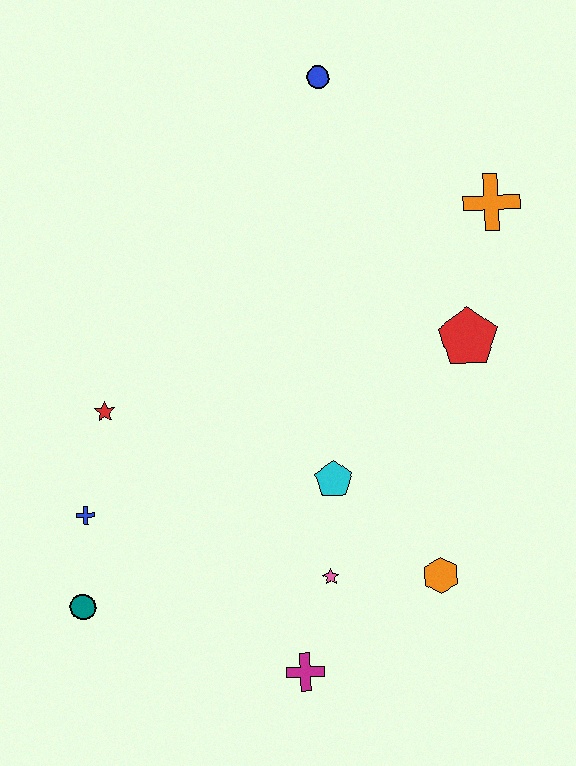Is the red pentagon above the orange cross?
No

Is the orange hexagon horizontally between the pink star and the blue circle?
No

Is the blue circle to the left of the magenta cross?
No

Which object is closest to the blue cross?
The teal circle is closest to the blue cross.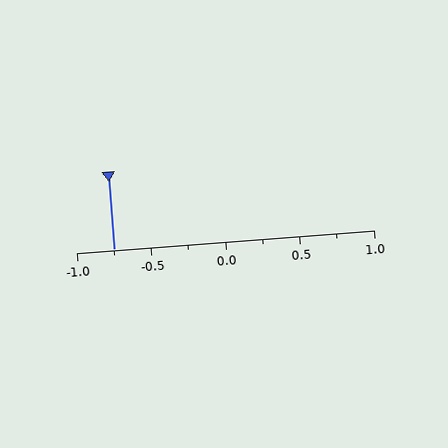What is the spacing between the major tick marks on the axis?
The major ticks are spaced 0.5 apart.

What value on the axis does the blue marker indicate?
The marker indicates approximately -0.75.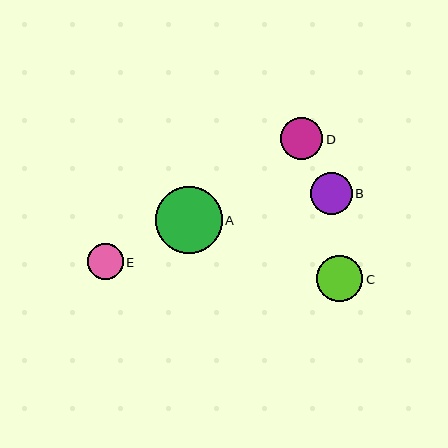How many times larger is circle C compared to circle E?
Circle C is approximately 1.3 times the size of circle E.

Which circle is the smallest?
Circle E is the smallest with a size of approximately 36 pixels.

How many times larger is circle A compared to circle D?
Circle A is approximately 1.6 times the size of circle D.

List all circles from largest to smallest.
From largest to smallest: A, C, D, B, E.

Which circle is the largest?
Circle A is the largest with a size of approximately 67 pixels.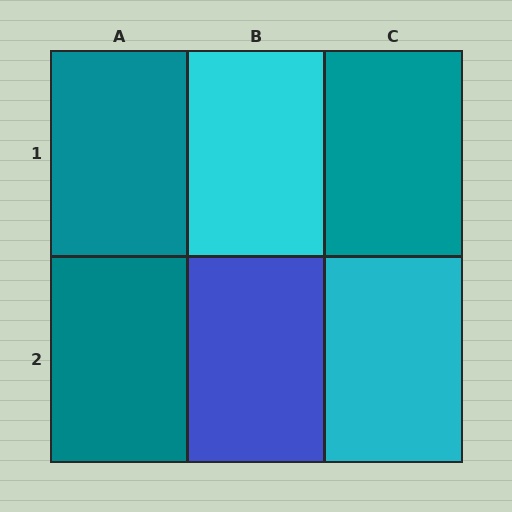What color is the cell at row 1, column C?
Teal.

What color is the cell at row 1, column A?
Teal.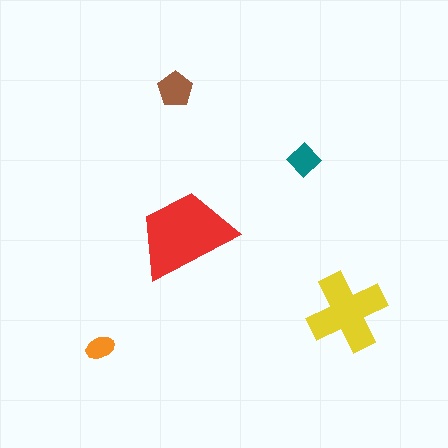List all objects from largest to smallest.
The red trapezoid, the yellow cross, the brown pentagon, the teal diamond, the orange ellipse.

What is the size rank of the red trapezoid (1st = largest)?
1st.